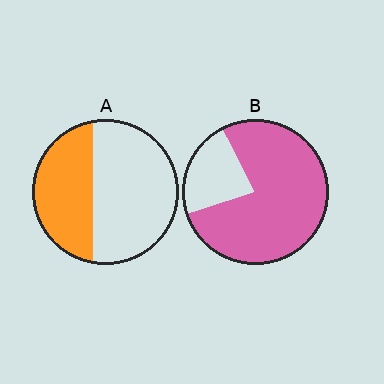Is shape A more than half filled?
No.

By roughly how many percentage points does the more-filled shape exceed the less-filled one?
By roughly 40 percentage points (B over A).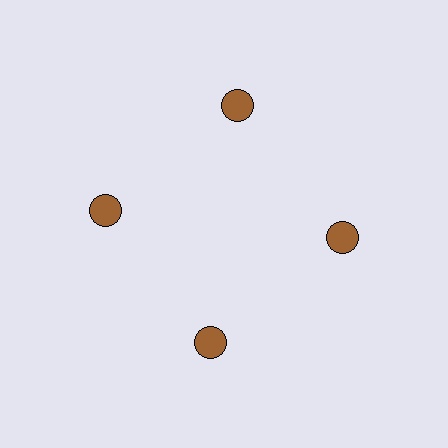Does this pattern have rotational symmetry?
Yes, this pattern has 4-fold rotational symmetry. It looks the same after rotating 90 degrees around the center.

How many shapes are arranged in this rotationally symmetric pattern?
There are 4 shapes, arranged in 4 groups of 1.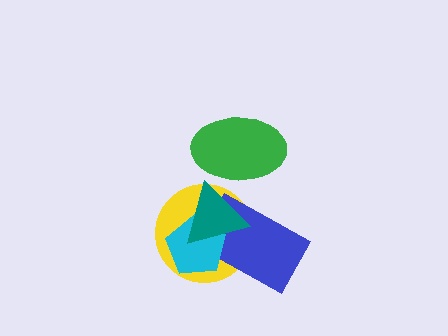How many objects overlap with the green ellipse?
1 object overlaps with the green ellipse.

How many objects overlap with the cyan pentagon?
3 objects overlap with the cyan pentagon.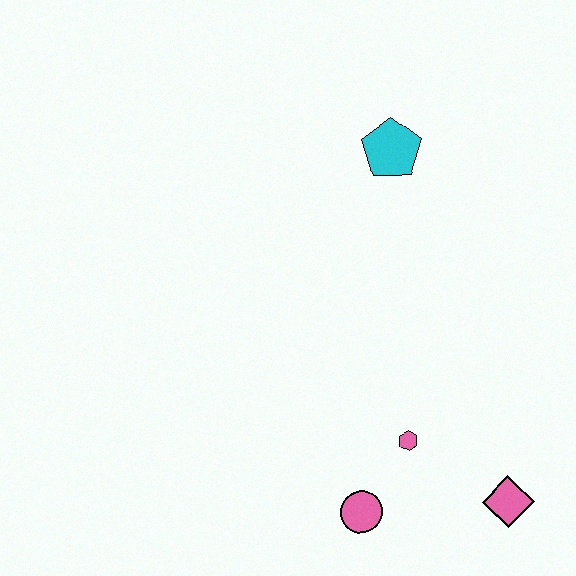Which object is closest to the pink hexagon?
The pink circle is closest to the pink hexagon.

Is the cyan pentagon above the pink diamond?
Yes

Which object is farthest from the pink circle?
The cyan pentagon is farthest from the pink circle.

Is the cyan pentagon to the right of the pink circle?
Yes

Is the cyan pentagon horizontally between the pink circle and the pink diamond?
Yes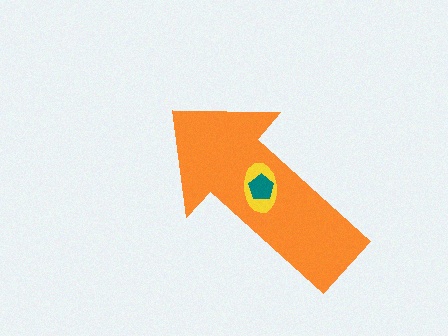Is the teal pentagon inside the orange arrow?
Yes.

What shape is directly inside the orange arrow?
The yellow ellipse.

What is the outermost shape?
The orange arrow.